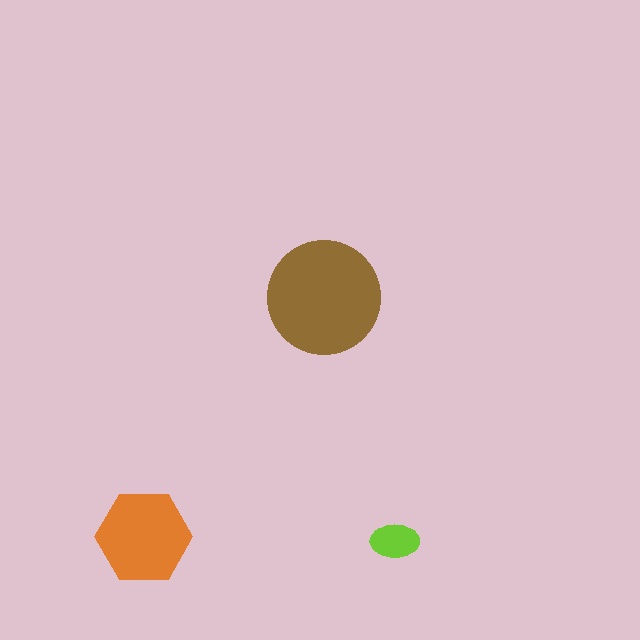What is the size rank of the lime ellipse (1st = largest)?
3rd.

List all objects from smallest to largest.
The lime ellipse, the orange hexagon, the brown circle.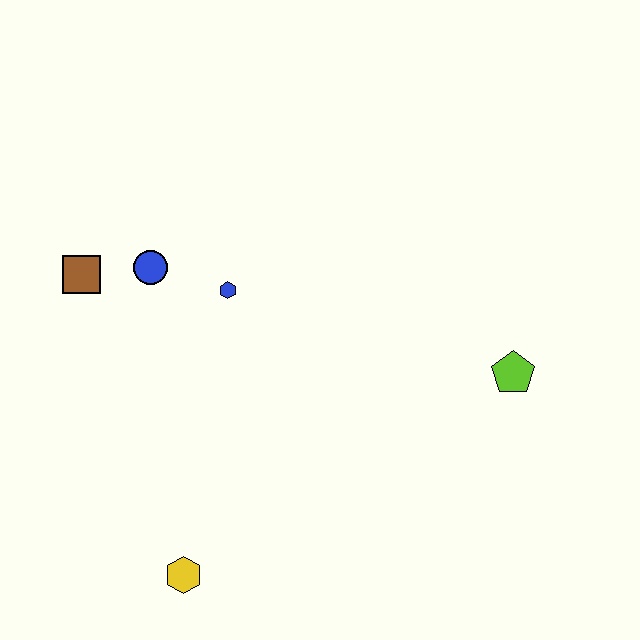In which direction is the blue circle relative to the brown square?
The blue circle is to the right of the brown square.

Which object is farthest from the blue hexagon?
The lime pentagon is farthest from the blue hexagon.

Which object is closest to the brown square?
The blue circle is closest to the brown square.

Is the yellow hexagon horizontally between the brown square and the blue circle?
No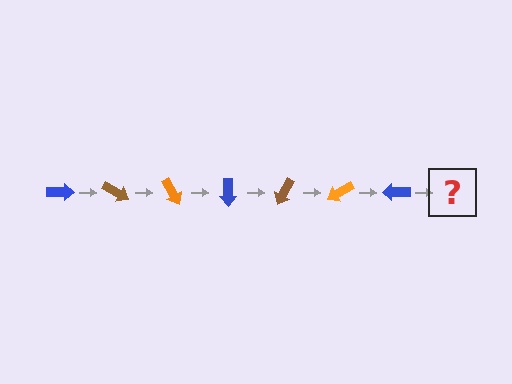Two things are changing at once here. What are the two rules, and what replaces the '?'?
The two rules are that it rotates 30 degrees each step and the color cycles through blue, brown, and orange. The '?' should be a brown arrow, rotated 210 degrees from the start.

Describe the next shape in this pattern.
It should be a brown arrow, rotated 210 degrees from the start.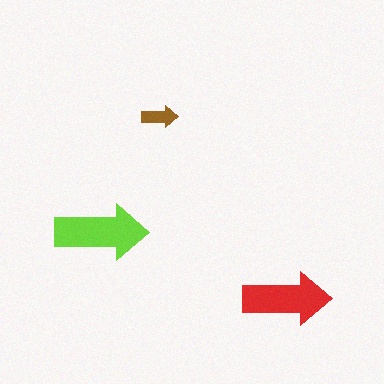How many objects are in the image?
There are 3 objects in the image.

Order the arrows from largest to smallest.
the lime one, the red one, the brown one.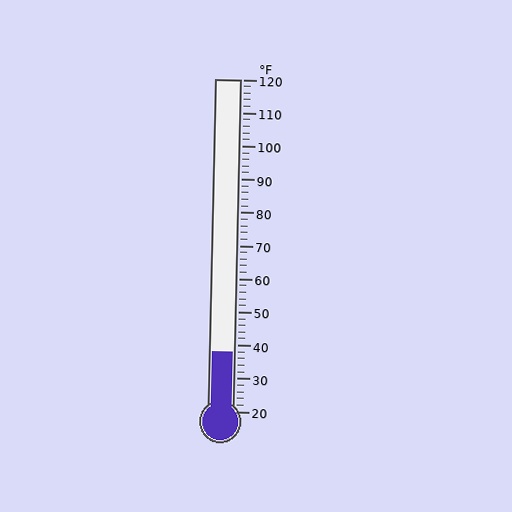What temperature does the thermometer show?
The thermometer shows approximately 38°F.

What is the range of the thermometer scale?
The thermometer scale ranges from 20°F to 120°F.